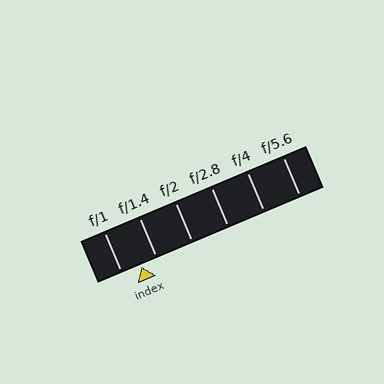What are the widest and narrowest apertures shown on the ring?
The widest aperture shown is f/1 and the narrowest is f/5.6.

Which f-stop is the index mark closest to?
The index mark is closest to f/1.4.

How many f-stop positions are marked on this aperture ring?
There are 6 f-stop positions marked.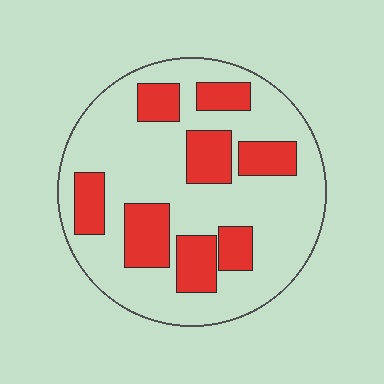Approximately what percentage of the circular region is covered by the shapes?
Approximately 30%.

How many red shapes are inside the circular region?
8.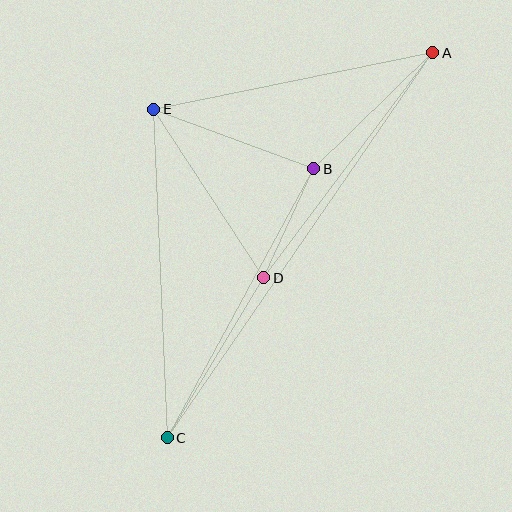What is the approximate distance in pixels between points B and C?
The distance between B and C is approximately 306 pixels.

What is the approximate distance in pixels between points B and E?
The distance between B and E is approximately 171 pixels.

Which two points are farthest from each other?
Points A and C are farthest from each other.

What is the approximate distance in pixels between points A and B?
The distance between A and B is approximately 166 pixels.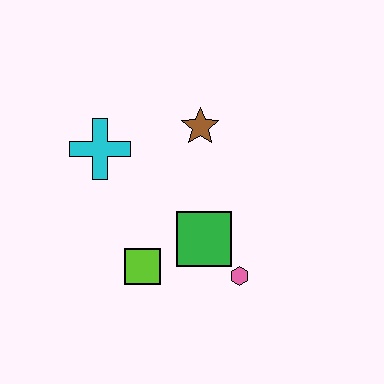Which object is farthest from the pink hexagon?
The cyan cross is farthest from the pink hexagon.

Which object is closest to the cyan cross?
The brown star is closest to the cyan cross.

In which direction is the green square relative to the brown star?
The green square is below the brown star.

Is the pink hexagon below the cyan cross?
Yes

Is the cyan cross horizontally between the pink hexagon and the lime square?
No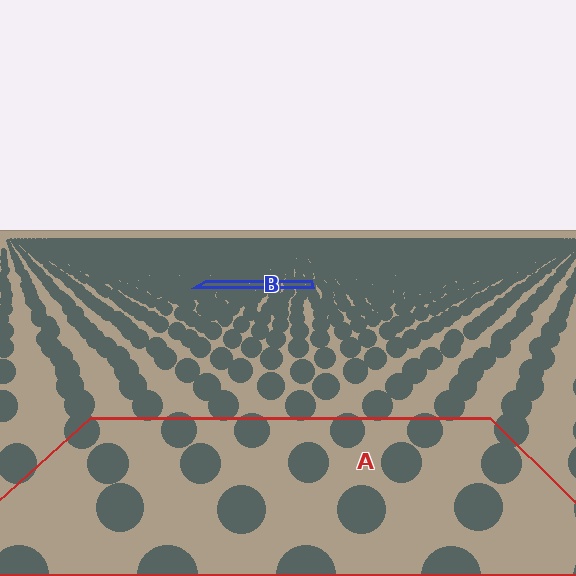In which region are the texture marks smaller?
The texture marks are smaller in region B, because it is farther away.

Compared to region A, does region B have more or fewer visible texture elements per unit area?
Region B has more texture elements per unit area — they are packed more densely because it is farther away.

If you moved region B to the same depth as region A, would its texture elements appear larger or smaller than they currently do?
They would appear larger. At a closer depth, the same texture elements are projected at a bigger on-screen size.